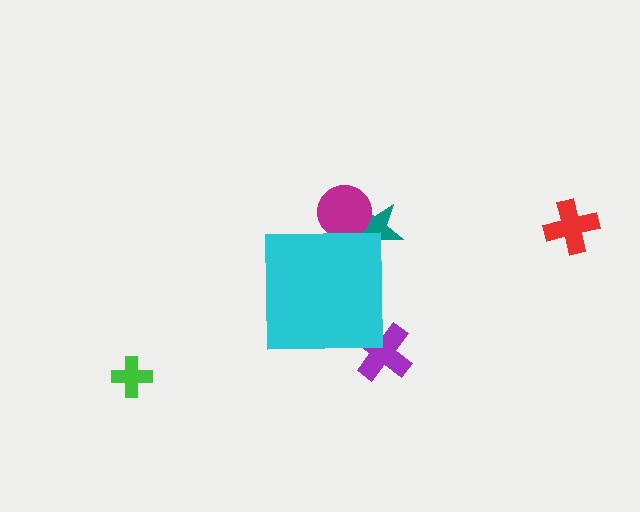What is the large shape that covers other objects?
A cyan square.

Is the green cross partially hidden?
No, the green cross is fully visible.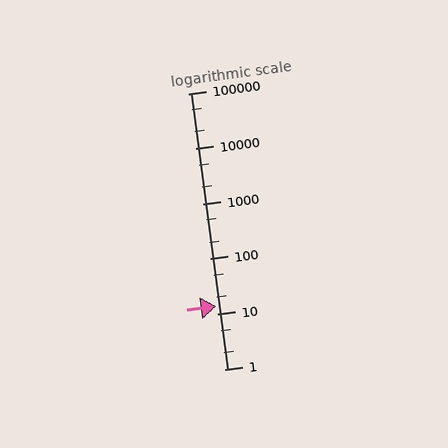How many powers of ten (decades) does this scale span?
The scale spans 5 decades, from 1 to 100000.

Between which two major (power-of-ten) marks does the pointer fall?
The pointer is between 10 and 100.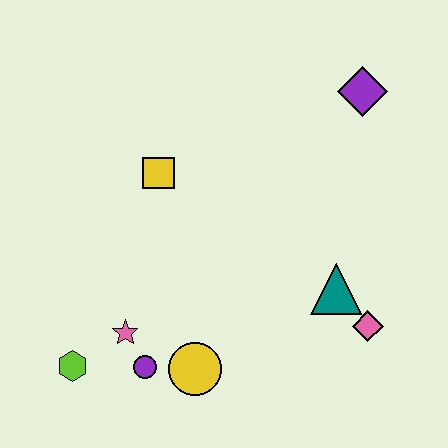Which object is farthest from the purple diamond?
The lime hexagon is farthest from the purple diamond.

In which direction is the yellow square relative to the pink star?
The yellow square is above the pink star.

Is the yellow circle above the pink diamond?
No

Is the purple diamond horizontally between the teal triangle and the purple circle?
No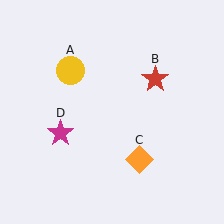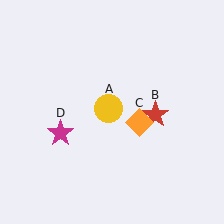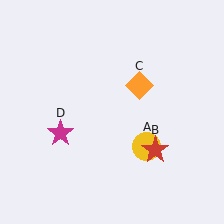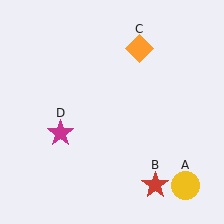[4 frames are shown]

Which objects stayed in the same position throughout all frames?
Magenta star (object D) remained stationary.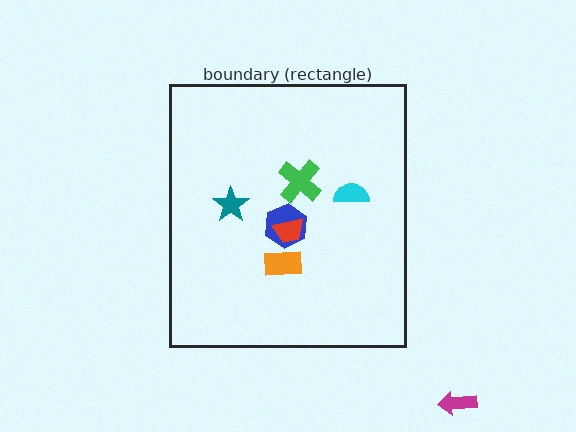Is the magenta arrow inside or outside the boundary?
Outside.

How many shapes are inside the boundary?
6 inside, 1 outside.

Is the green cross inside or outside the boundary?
Inside.